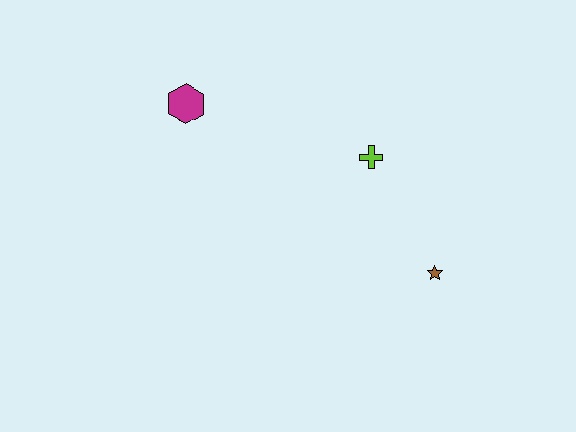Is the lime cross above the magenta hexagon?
No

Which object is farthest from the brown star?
The magenta hexagon is farthest from the brown star.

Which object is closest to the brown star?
The lime cross is closest to the brown star.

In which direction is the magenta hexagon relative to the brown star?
The magenta hexagon is to the left of the brown star.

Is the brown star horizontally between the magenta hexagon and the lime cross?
No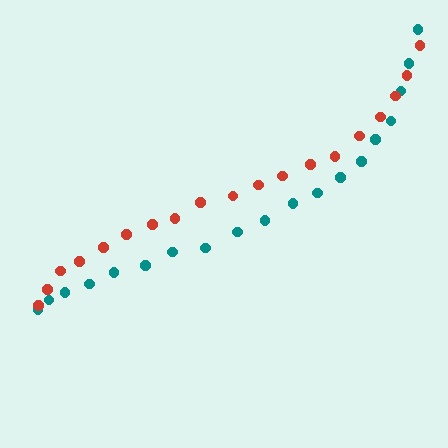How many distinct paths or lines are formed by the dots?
There are 2 distinct paths.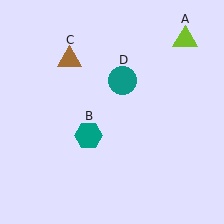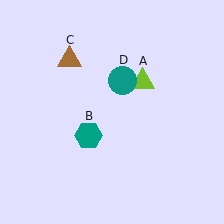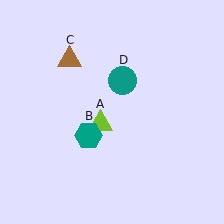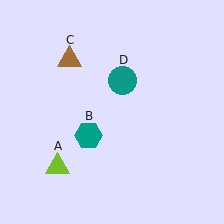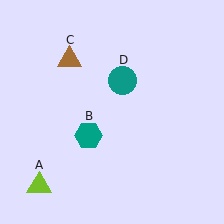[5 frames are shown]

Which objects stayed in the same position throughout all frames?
Teal hexagon (object B) and brown triangle (object C) and teal circle (object D) remained stationary.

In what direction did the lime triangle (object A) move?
The lime triangle (object A) moved down and to the left.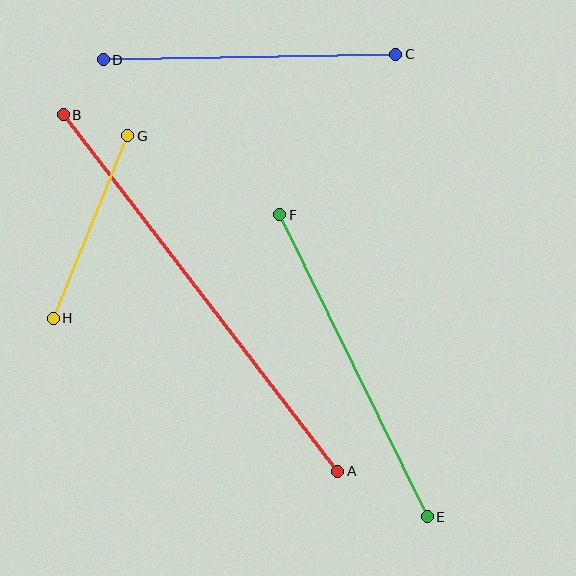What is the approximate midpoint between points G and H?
The midpoint is at approximately (90, 227) pixels.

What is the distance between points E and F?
The distance is approximately 336 pixels.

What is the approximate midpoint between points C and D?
The midpoint is at approximately (249, 57) pixels.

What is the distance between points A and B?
The distance is approximately 450 pixels.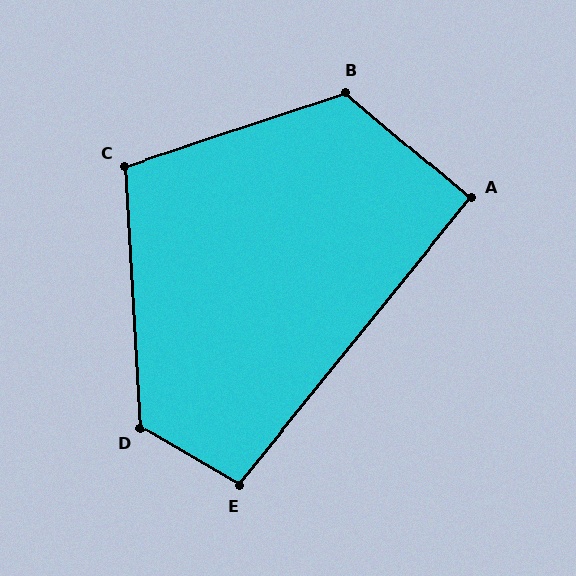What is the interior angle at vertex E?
Approximately 99 degrees (obtuse).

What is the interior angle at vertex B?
Approximately 121 degrees (obtuse).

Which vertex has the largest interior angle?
D, at approximately 124 degrees.